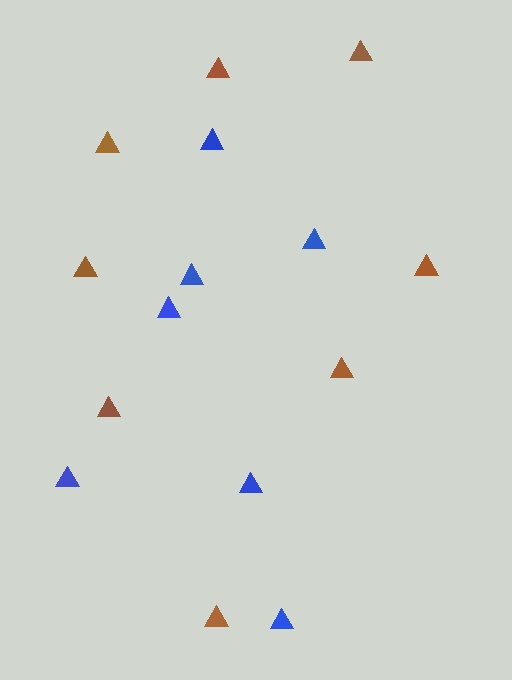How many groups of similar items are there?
There are 2 groups: one group of brown triangles (8) and one group of blue triangles (7).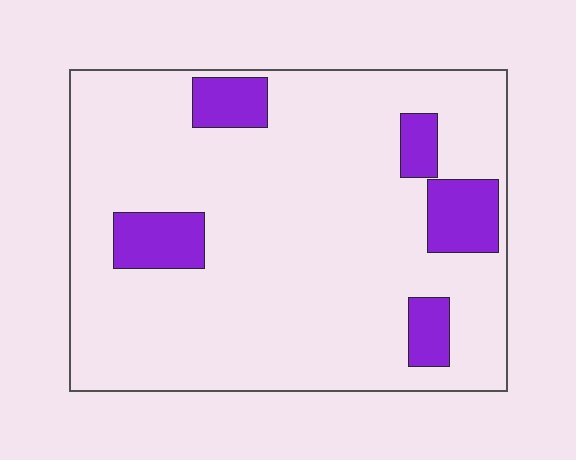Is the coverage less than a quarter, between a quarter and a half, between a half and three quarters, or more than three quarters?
Less than a quarter.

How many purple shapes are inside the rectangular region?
5.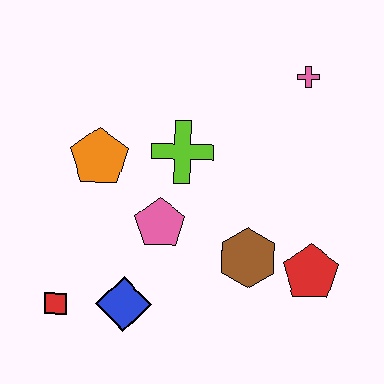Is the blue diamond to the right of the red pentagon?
No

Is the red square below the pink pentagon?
Yes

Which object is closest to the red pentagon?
The brown hexagon is closest to the red pentagon.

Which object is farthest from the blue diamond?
The pink cross is farthest from the blue diamond.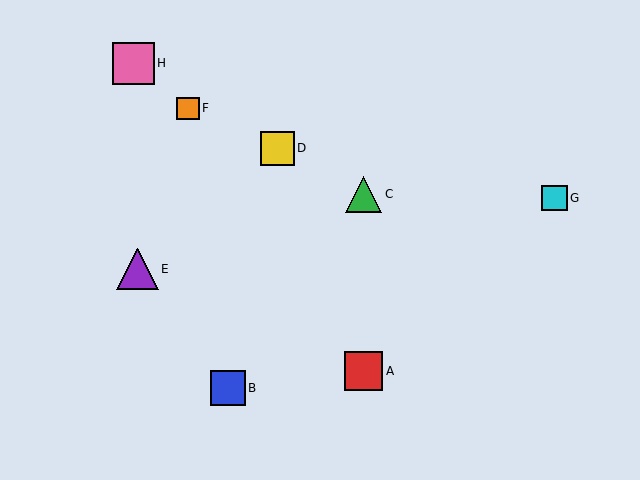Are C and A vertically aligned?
Yes, both are at x≈364.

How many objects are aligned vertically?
2 objects (A, C) are aligned vertically.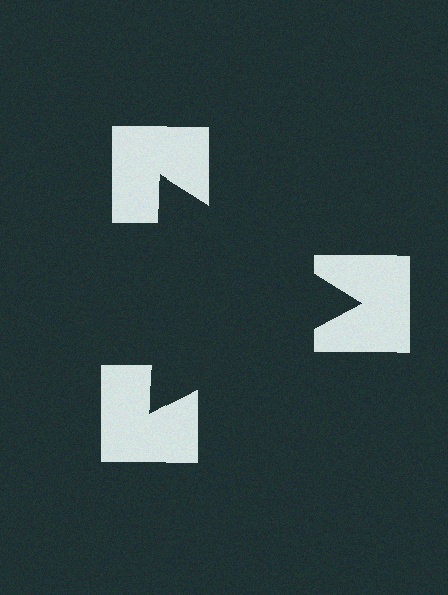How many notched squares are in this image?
There are 3 — one at each vertex of the illusory triangle.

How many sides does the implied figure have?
3 sides.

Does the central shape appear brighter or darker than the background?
It typically appears slightly darker than the background, even though no actual brightness change is drawn.